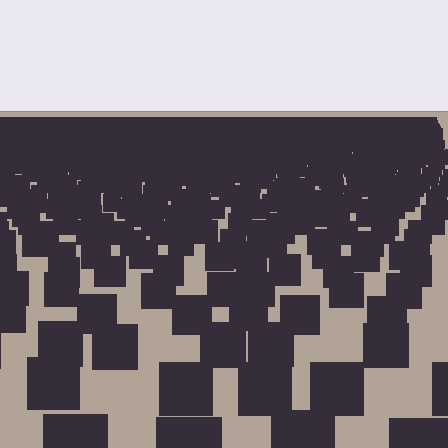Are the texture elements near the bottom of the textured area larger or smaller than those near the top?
Larger. Near the bottom, elements are closer to the viewer and appear at a bigger on-screen size.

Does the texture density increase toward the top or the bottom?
Density increases toward the top.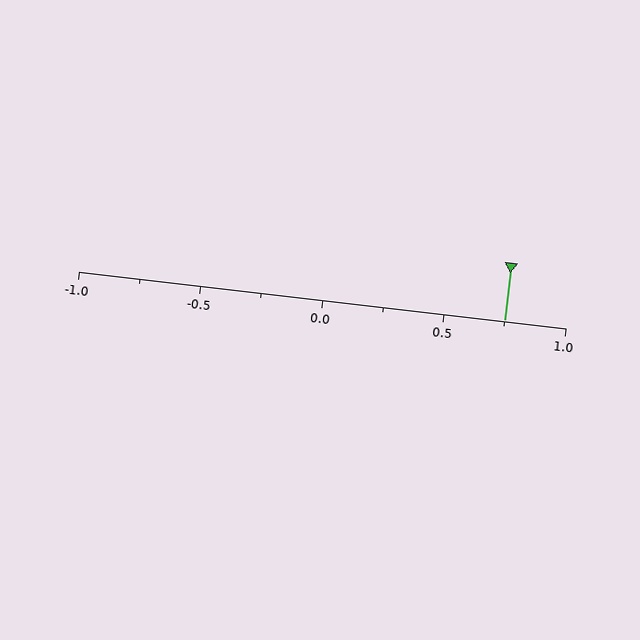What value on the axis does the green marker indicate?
The marker indicates approximately 0.75.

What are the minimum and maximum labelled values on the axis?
The axis runs from -1.0 to 1.0.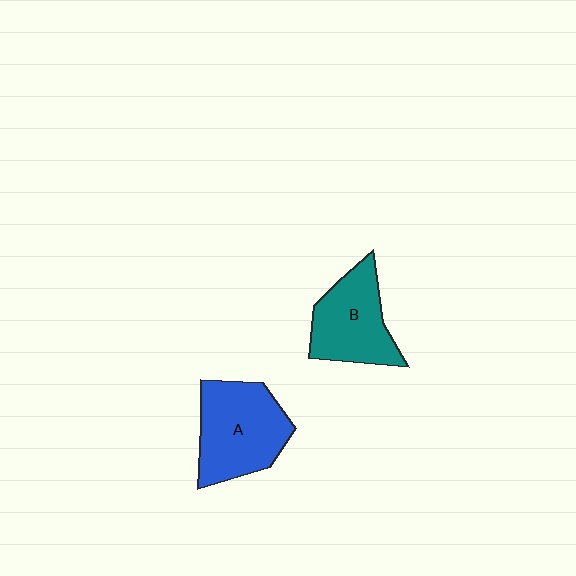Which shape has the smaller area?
Shape B (teal).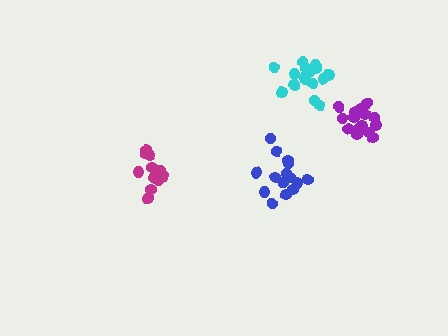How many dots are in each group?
Group 1: 13 dots, Group 2: 18 dots, Group 3: 15 dots, Group 4: 17 dots (63 total).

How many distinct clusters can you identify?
There are 4 distinct clusters.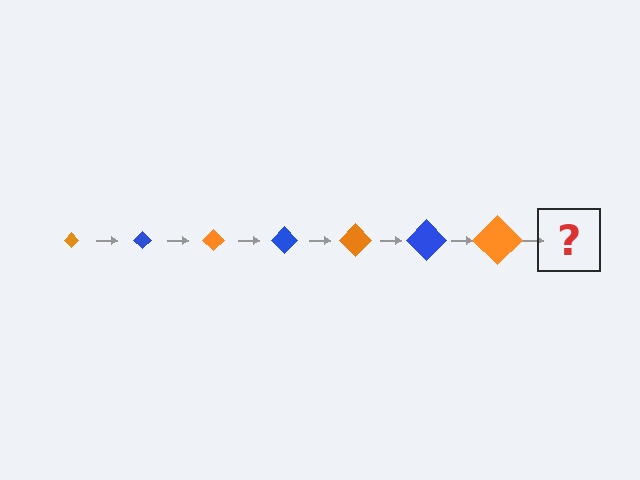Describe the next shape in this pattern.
It should be a blue diamond, larger than the previous one.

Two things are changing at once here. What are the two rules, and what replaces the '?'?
The two rules are that the diamond grows larger each step and the color cycles through orange and blue. The '?' should be a blue diamond, larger than the previous one.